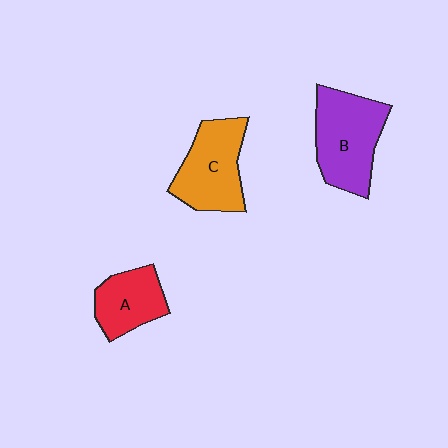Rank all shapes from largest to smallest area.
From largest to smallest: B (purple), C (orange), A (red).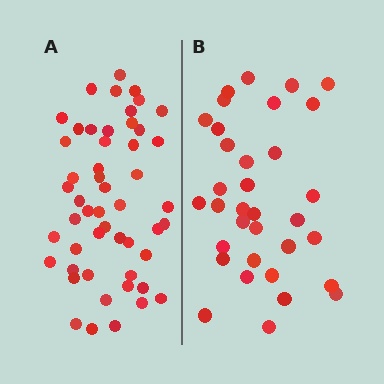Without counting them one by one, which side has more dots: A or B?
Region A (the left region) has more dots.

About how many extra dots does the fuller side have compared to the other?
Region A has approximately 15 more dots than region B.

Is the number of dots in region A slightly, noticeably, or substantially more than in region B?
Region A has substantially more. The ratio is roughly 1.5 to 1.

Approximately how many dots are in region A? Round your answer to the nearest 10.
About 50 dots. (The exact count is 51, which rounds to 50.)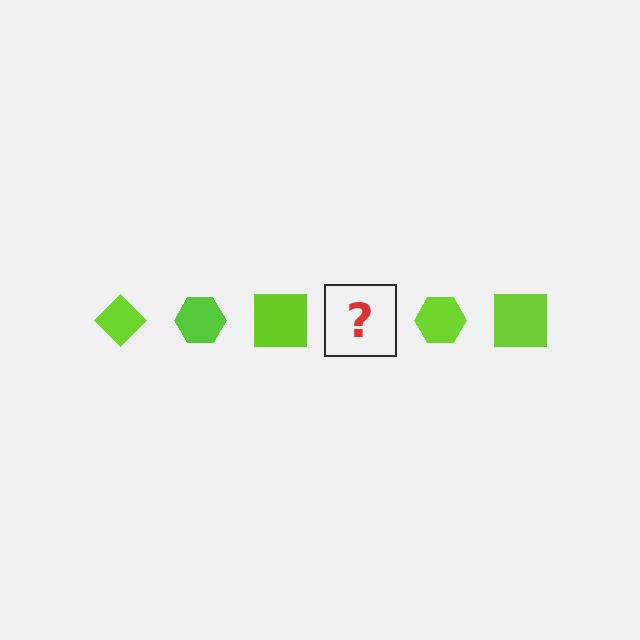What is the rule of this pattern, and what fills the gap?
The rule is that the pattern cycles through diamond, hexagon, square shapes in lime. The gap should be filled with a lime diamond.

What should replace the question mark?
The question mark should be replaced with a lime diamond.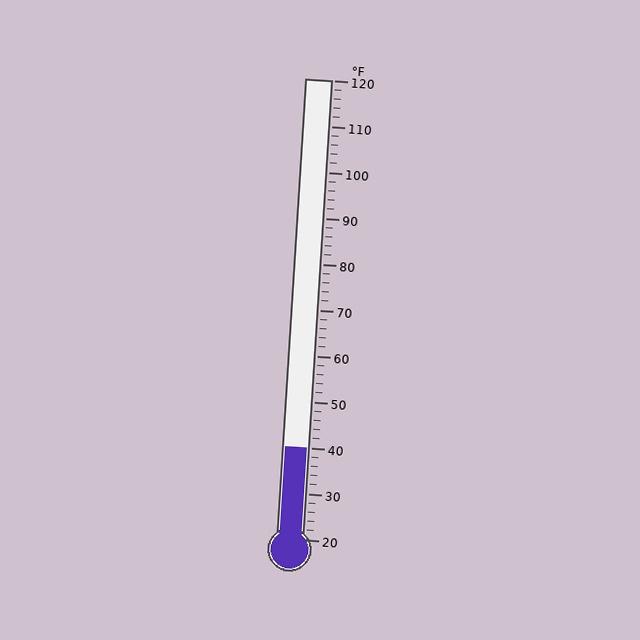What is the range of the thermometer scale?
The thermometer scale ranges from 20°F to 120°F.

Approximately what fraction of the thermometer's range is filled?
The thermometer is filled to approximately 20% of its range.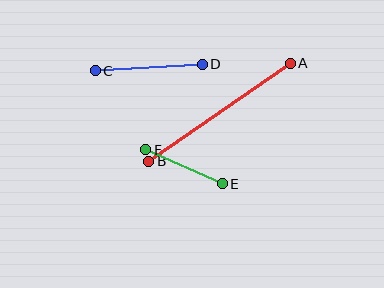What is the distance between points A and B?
The distance is approximately 172 pixels.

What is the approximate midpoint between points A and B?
The midpoint is at approximately (219, 112) pixels.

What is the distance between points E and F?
The distance is approximately 84 pixels.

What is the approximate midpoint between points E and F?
The midpoint is at approximately (184, 167) pixels.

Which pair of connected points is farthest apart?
Points A and B are farthest apart.